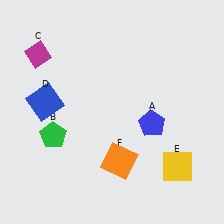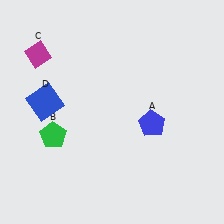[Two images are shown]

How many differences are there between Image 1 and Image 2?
There are 2 differences between the two images.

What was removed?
The orange square (F), the yellow square (E) were removed in Image 2.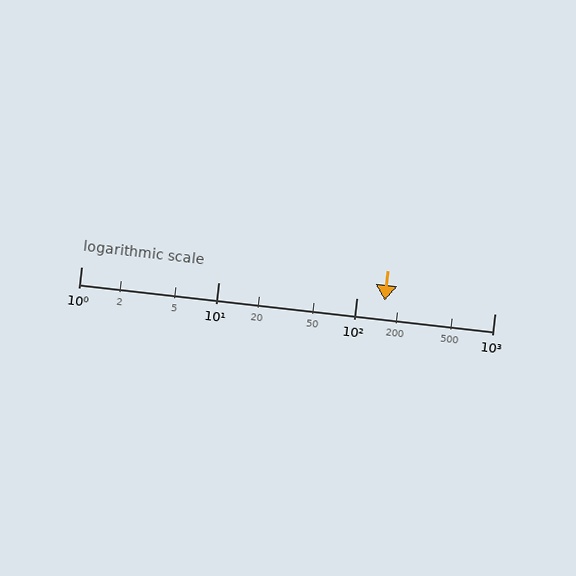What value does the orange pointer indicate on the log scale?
The pointer indicates approximately 160.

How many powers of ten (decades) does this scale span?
The scale spans 3 decades, from 1 to 1000.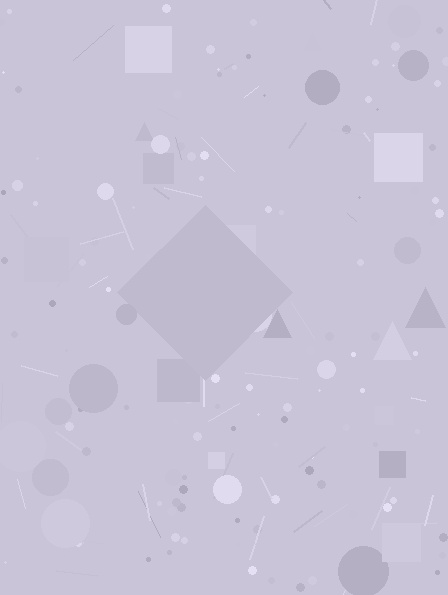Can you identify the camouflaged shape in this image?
The camouflaged shape is a diamond.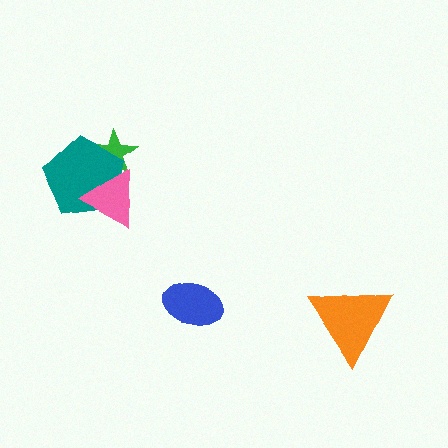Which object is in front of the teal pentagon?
The pink triangle is in front of the teal pentagon.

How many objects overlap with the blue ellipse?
0 objects overlap with the blue ellipse.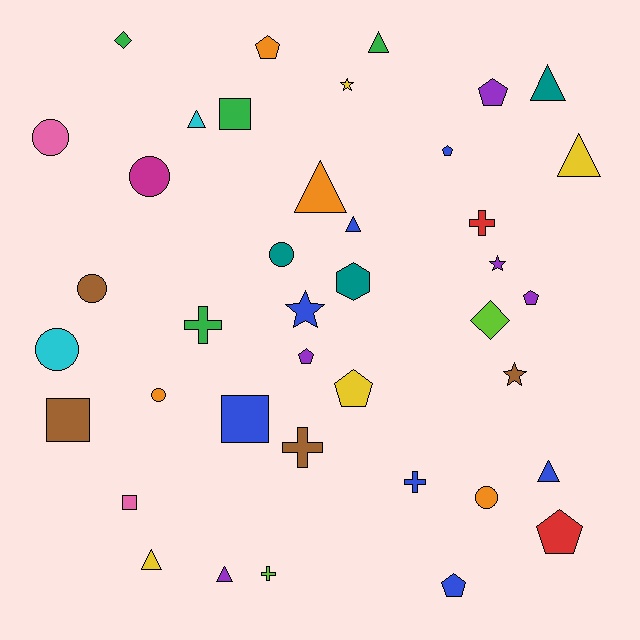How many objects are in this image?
There are 40 objects.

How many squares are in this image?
There are 4 squares.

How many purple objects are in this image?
There are 5 purple objects.